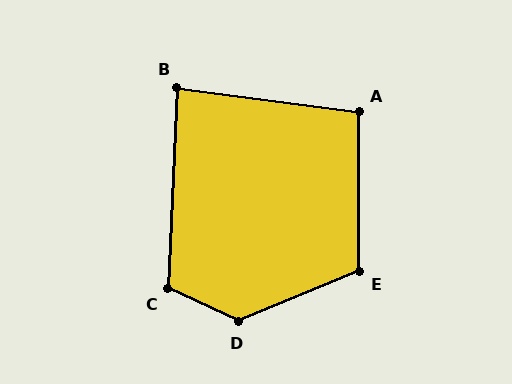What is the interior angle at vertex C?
Approximately 112 degrees (obtuse).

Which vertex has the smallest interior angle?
B, at approximately 85 degrees.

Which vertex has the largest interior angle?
D, at approximately 132 degrees.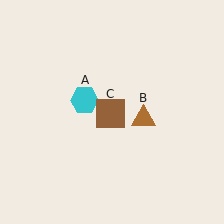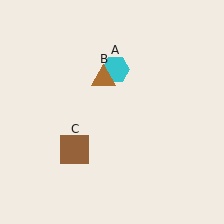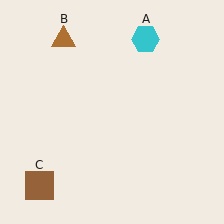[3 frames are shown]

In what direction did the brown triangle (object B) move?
The brown triangle (object B) moved up and to the left.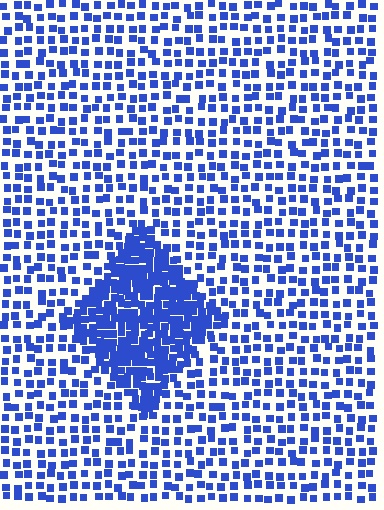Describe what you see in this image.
The image contains small blue elements arranged at two different densities. A diamond-shaped region is visible where the elements are more densely packed than the surrounding area.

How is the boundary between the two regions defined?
The boundary is defined by a change in element density (approximately 2.4x ratio). All elements are the same color, size, and shape.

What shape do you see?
I see a diamond.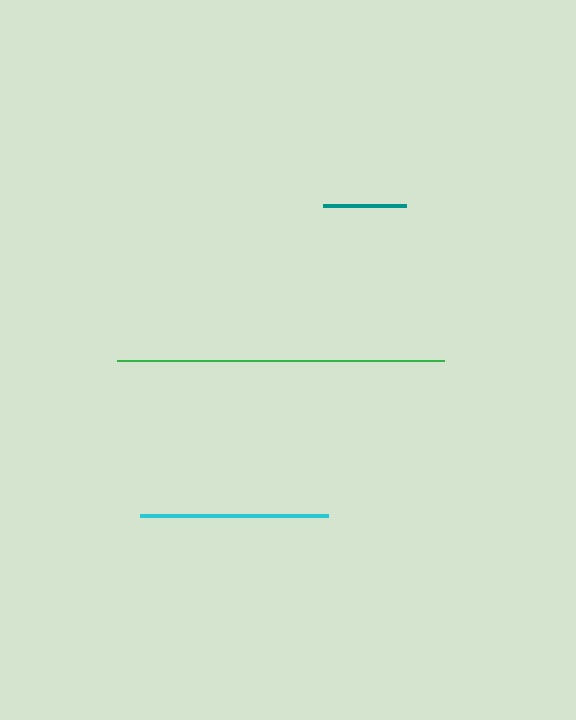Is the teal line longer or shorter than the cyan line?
The cyan line is longer than the teal line.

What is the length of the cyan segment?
The cyan segment is approximately 188 pixels long.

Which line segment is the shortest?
The teal line is the shortest at approximately 83 pixels.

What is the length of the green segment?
The green segment is approximately 327 pixels long.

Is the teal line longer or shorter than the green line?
The green line is longer than the teal line.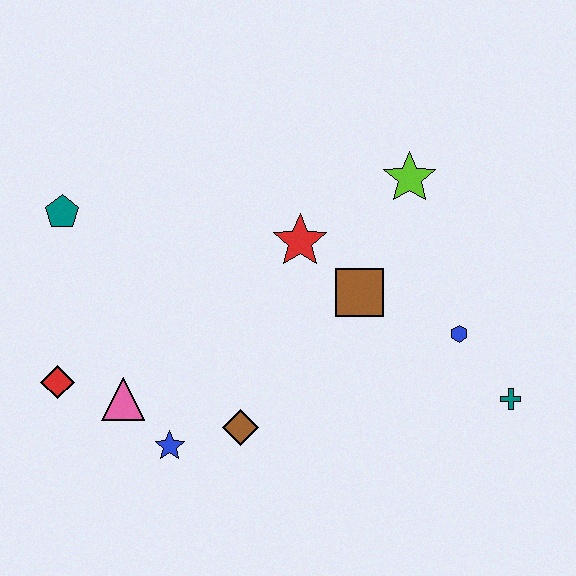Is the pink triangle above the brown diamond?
Yes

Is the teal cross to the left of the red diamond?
No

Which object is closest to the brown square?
The red star is closest to the brown square.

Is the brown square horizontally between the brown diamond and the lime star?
Yes